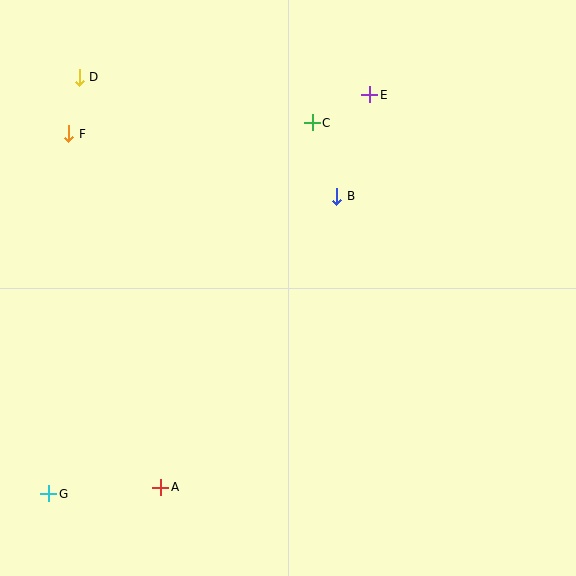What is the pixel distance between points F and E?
The distance between F and E is 303 pixels.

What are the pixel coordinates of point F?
Point F is at (69, 134).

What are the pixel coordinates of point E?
Point E is at (370, 95).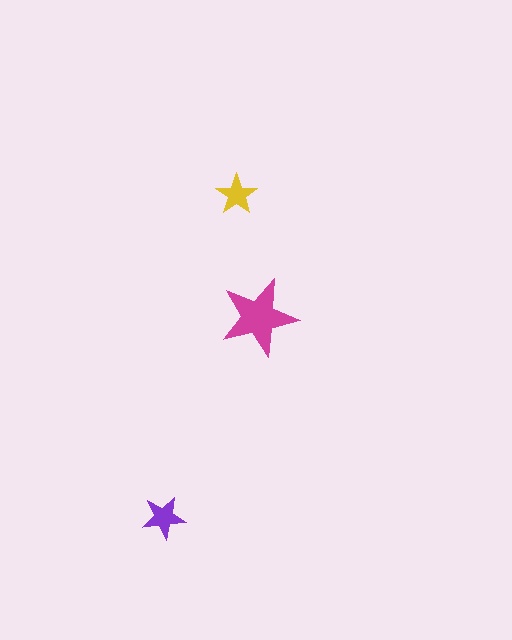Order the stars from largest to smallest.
the magenta one, the purple one, the yellow one.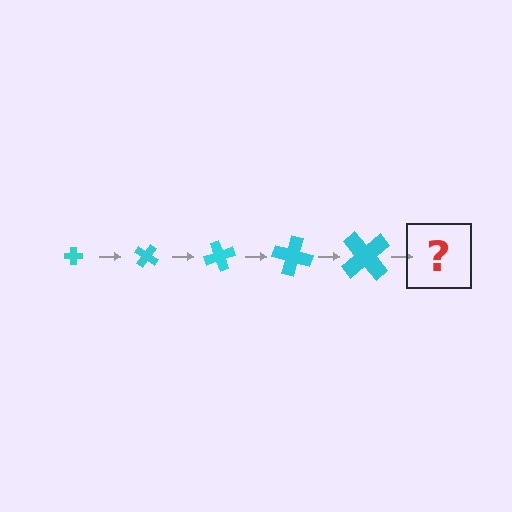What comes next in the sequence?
The next element should be a cross, larger than the previous one and rotated 175 degrees from the start.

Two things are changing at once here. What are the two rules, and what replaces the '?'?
The two rules are that the cross grows larger each step and it rotates 35 degrees each step. The '?' should be a cross, larger than the previous one and rotated 175 degrees from the start.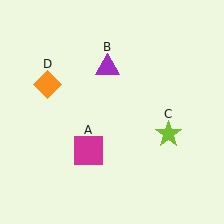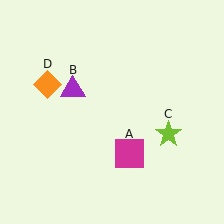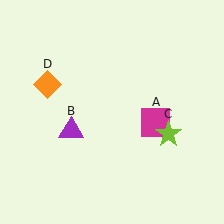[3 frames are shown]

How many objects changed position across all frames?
2 objects changed position: magenta square (object A), purple triangle (object B).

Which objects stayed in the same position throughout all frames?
Lime star (object C) and orange diamond (object D) remained stationary.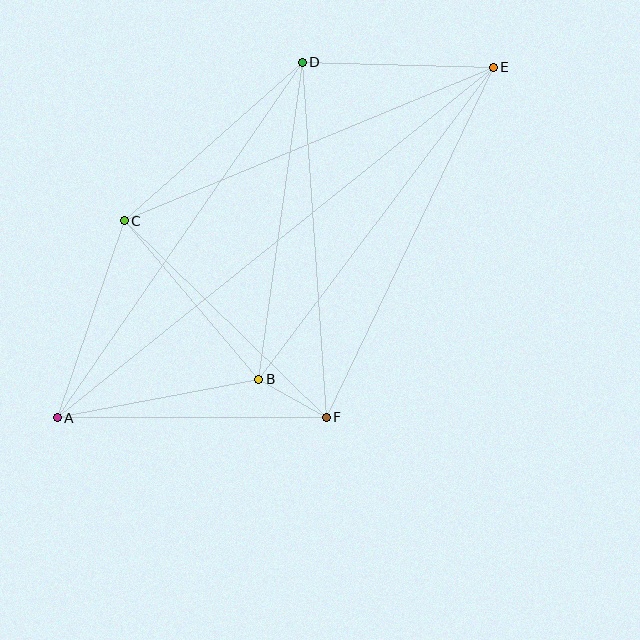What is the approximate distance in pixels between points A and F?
The distance between A and F is approximately 269 pixels.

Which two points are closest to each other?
Points B and F are closest to each other.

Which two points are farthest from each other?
Points A and E are farthest from each other.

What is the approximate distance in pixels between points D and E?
The distance between D and E is approximately 191 pixels.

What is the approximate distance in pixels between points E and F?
The distance between E and F is approximately 388 pixels.